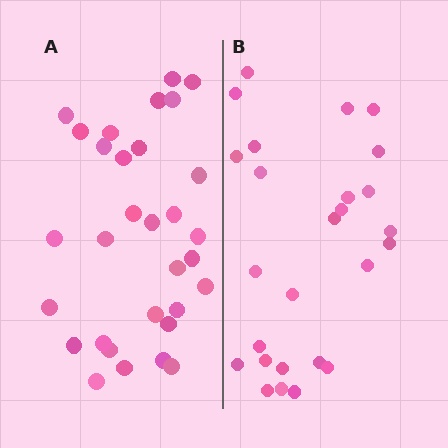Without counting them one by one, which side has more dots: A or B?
Region A (the left region) has more dots.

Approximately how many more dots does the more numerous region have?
Region A has about 5 more dots than region B.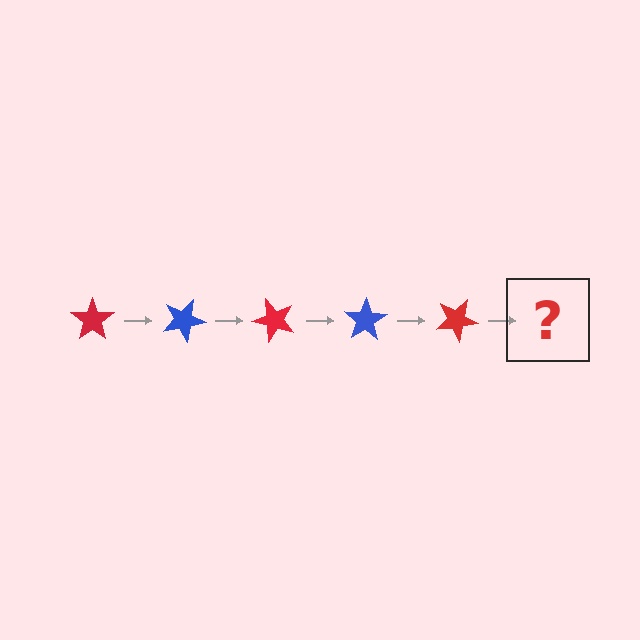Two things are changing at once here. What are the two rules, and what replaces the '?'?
The two rules are that it rotates 25 degrees each step and the color cycles through red and blue. The '?' should be a blue star, rotated 125 degrees from the start.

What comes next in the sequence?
The next element should be a blue star, rotated 125 degrees from the start.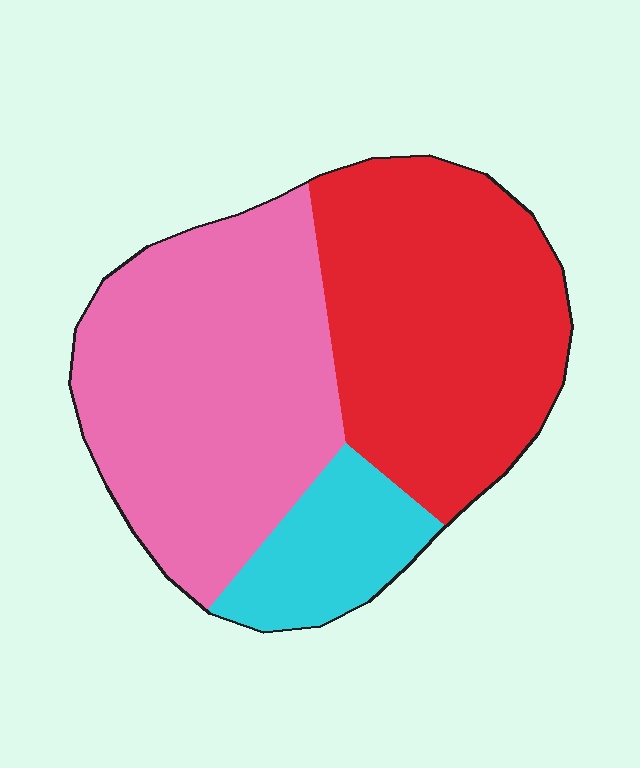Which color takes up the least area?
Cyan, at roughly 15%.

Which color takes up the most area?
Pink, at roughly 45%.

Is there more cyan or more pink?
Pink.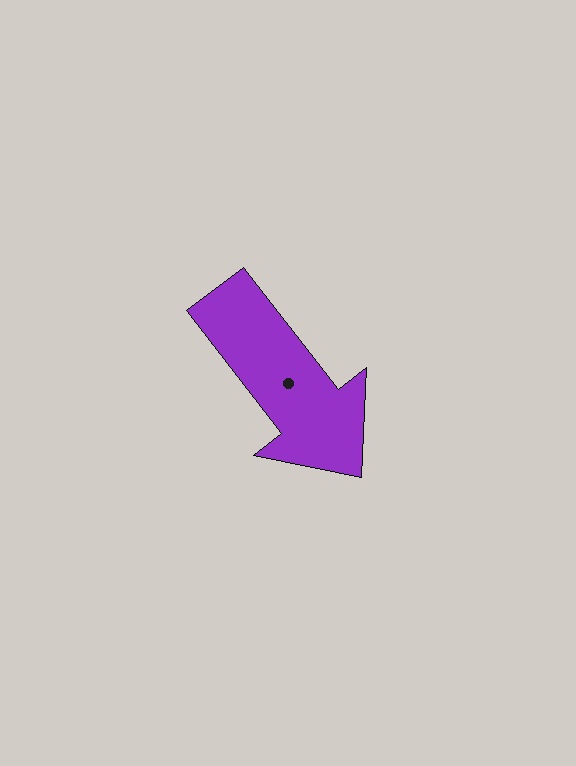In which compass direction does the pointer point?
Southeast.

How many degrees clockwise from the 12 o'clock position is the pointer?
Approximately 142 degrees.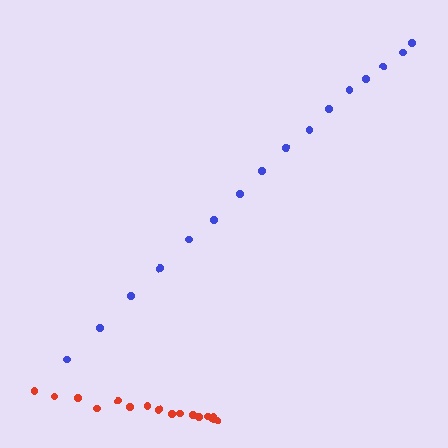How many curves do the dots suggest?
There are 2 distinct paths.